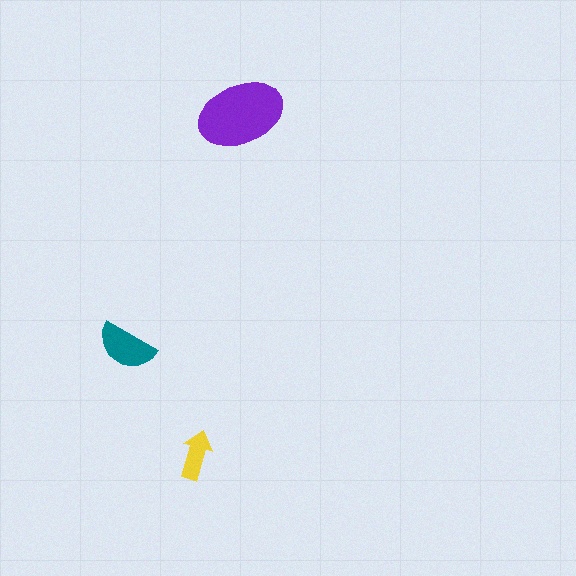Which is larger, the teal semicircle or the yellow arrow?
The teal semicircle.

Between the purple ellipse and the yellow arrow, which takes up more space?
The purple ellipse.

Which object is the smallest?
The yellow arrow.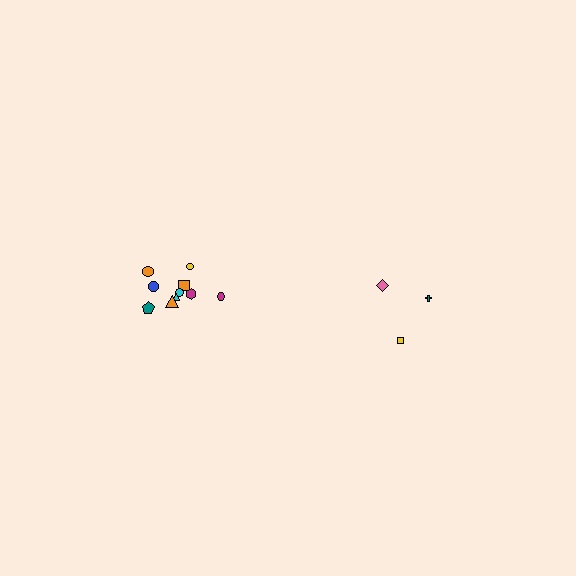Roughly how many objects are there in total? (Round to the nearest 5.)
Roughly 15 objects in total.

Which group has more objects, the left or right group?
The left group.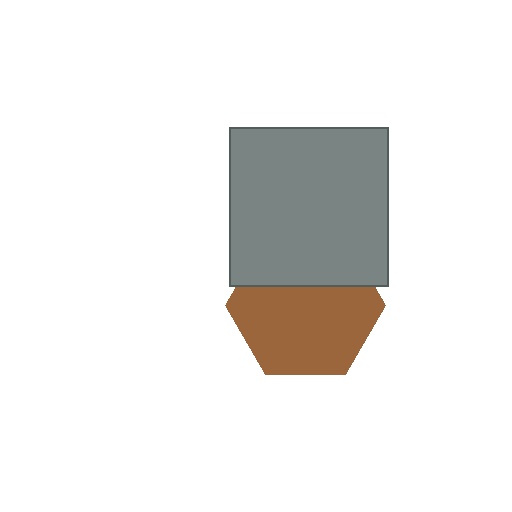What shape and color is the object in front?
The object in front is a gray square.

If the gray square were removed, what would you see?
You would see the complete brown hexagon.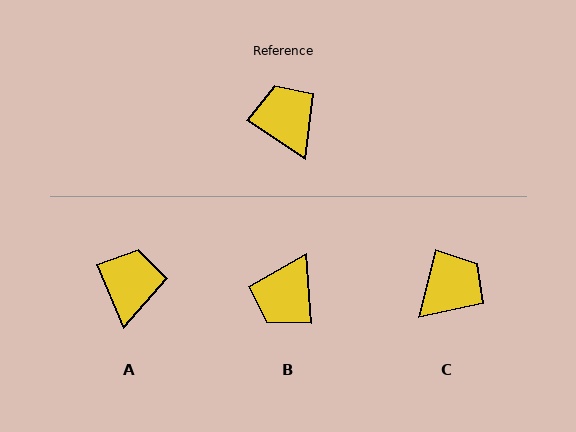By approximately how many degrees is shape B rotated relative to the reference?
Approximately 128 degrees counter-clockwise.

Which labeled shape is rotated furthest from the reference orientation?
B, about 128 degrees away.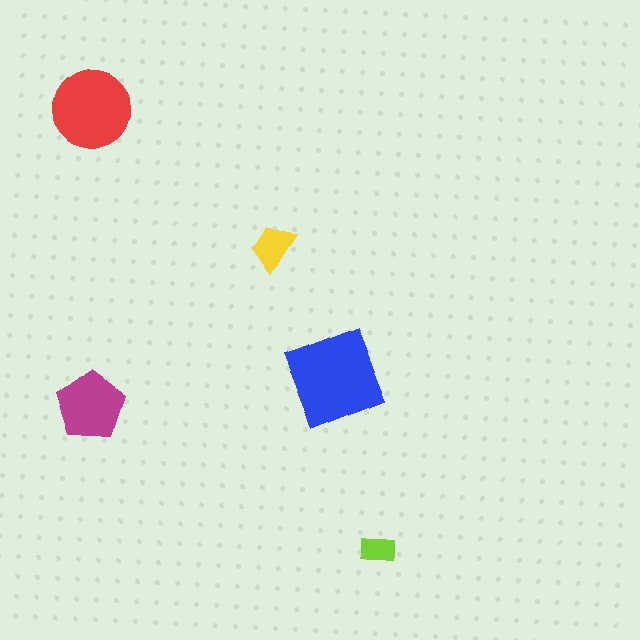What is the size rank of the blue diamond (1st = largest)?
1st.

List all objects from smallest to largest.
The lime rectangle, the yellow trapezoid, the magenta pentagon, the red circle, the blue diamond.